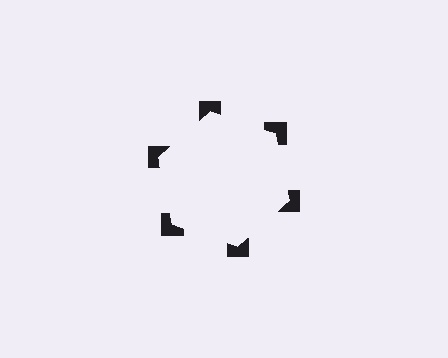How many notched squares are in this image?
There are 6 — one at each vertex of the illusory hexagon.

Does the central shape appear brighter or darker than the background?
It typically appears slightly brighter than the background, even though no actual brightness change is drawn.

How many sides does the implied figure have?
6 sides.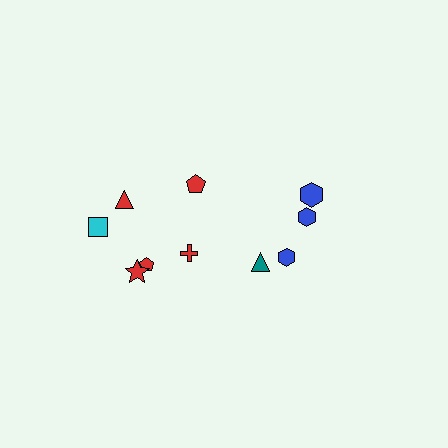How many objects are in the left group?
There are 6 objects.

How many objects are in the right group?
There are 4 objects.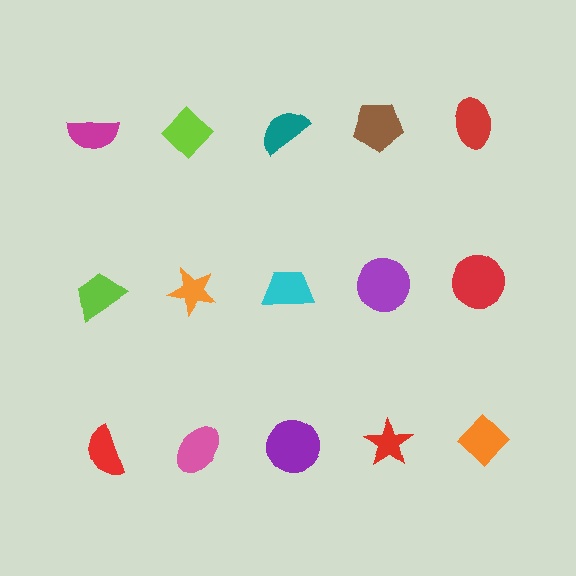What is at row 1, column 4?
A brown pentagon.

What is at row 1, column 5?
A red ellipse.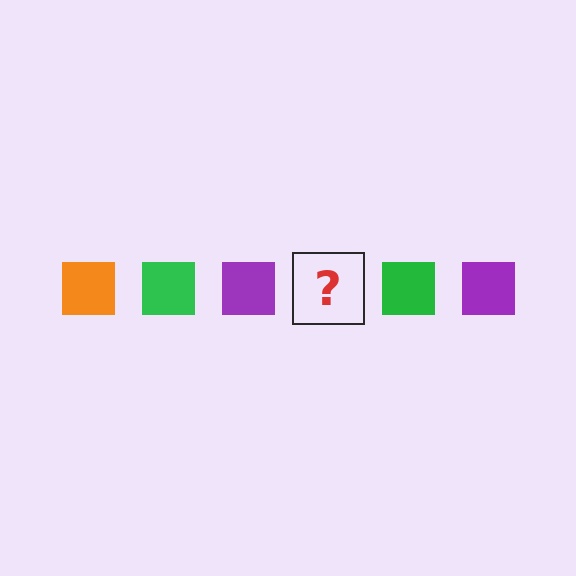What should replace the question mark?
The question mark should be replaced with an orange square.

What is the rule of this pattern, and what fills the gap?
The rule is that the pattern cycles through orange, green, purple squares. The gap should be filled with an orange square.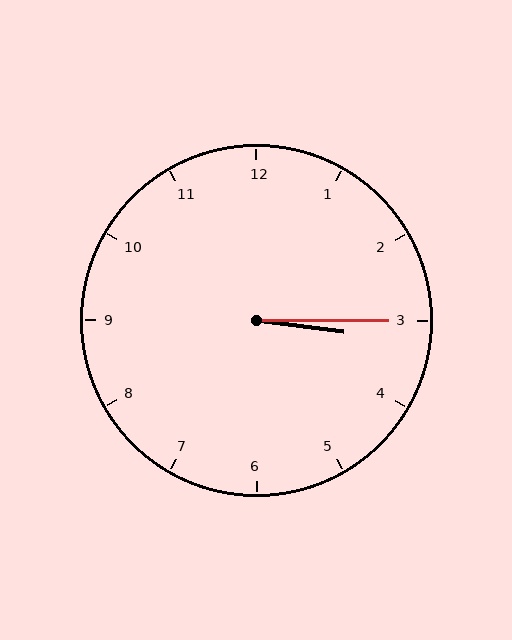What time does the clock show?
3:15.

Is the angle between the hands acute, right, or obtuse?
It is acute.